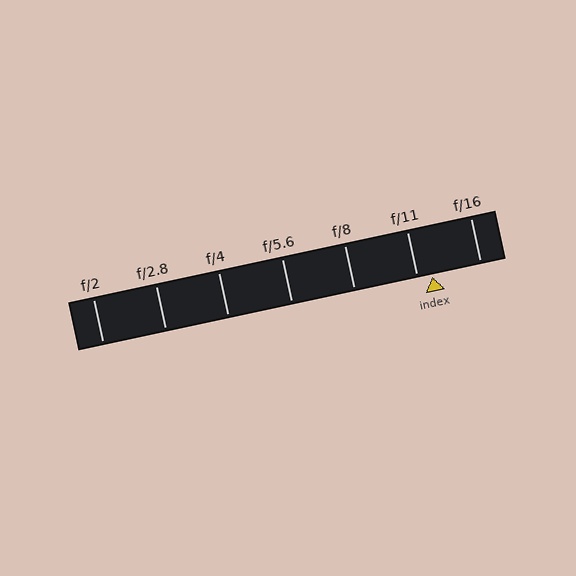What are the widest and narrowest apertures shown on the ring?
The widest aperture shown is f/2 and the narrowest is f/16.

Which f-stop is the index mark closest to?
The index mark is closest to f/11.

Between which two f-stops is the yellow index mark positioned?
The index mark is between f/11 and f/16.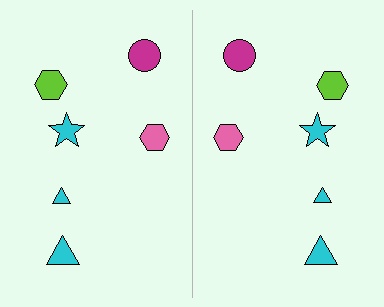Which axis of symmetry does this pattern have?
The pattern has a vertical axis of symmetry running through the center of the image.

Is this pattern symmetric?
Yes, this pattern has bilateral (reflection) symmetry.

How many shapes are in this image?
There are 12 shapes in this image.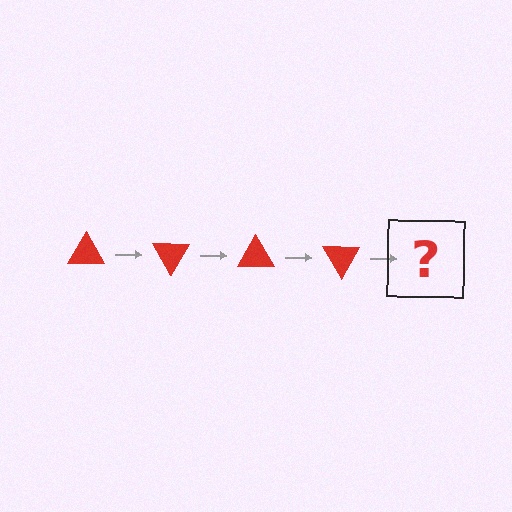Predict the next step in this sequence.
The next step is a red triangle rotated 240 degrees.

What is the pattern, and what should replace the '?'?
The pattern is that the triangle rotates 60 degrees each step. The '?' should be a red triangle rotated 240 degrees.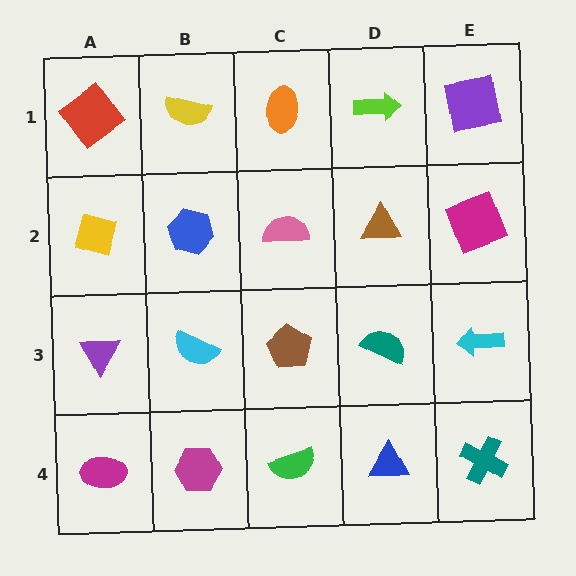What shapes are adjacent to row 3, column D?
A brown triangle (row 2, column D), a blue triangle (row 4, column D), a brown pentagon (row 3, column C), a cyan arrow (row 3, column E).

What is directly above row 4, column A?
A purple triangle.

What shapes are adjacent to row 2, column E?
A purple square (row 1, column E), a cyan arrow (row 3, column E), a brown triangle (row 2, column D).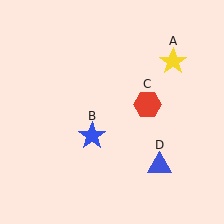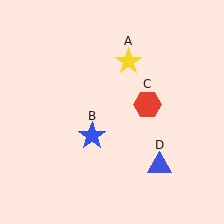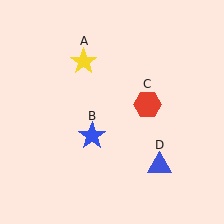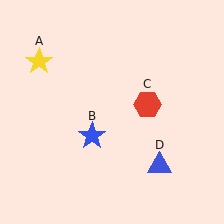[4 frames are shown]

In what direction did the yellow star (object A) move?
The yellow star (object A) moved left.